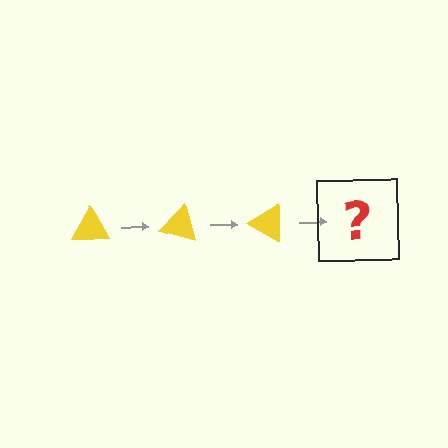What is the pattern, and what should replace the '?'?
The pattern is that the triangle rotates 15 degrees each step. The '?' should be a yellow triangle rotated 45 degrees.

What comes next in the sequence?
The next element should be a yellow triangle rotated 45 degrees.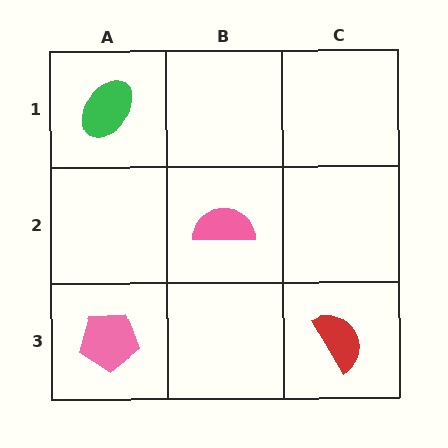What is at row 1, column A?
A green ellipse.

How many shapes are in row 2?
1 shape.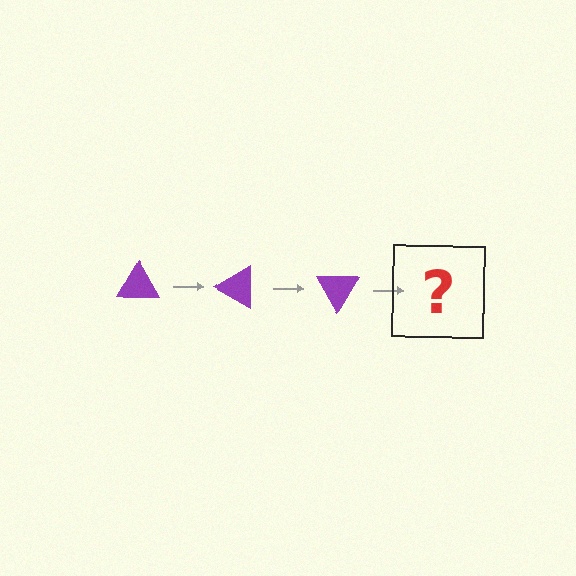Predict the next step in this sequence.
The next step is a purple triangle rotated 90 degrees.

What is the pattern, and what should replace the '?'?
The pattern is that the triangle rotates 30 degrees each step. The '?' should be a purple triangle rotated 90 degrees.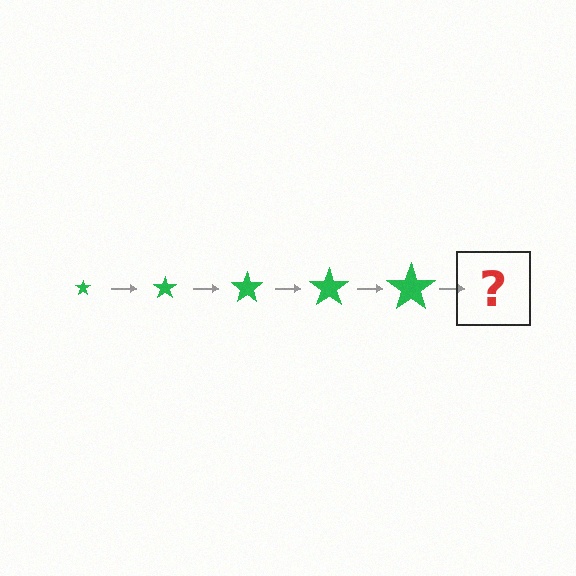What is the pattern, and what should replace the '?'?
The pattern is that the star gets progressively larger each step. The '?' should be a green star, larger than the previous one.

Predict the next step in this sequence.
The next step is a green star, larger than the previous one.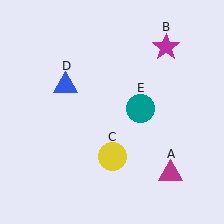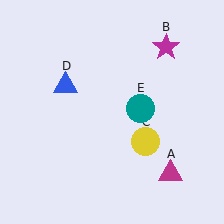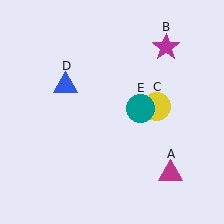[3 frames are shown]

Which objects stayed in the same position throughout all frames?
Magenta triangle (object A) and magenta star (object B) and blue triangle (object D) and teal circle (object E) remained stationary.